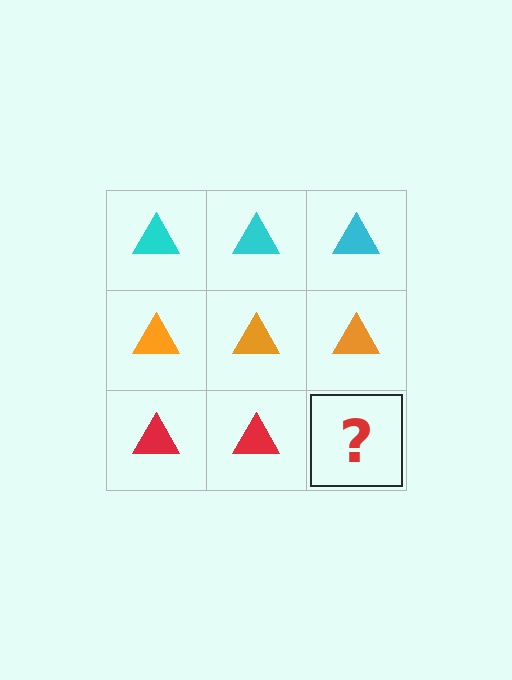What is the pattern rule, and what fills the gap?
The rule is that each row has a consistent color. The gap should be filled with a red triangle.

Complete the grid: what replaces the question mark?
The question mark should be replaced with a red triangle.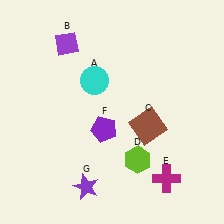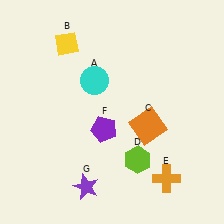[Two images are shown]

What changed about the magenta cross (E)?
In Image 1, E is magenta. In Image 2, it changed to orange.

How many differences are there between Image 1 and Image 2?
There are 3 differences between the two images.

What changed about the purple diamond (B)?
In Image 1, B is purple. In Image 2, it changed to yellow.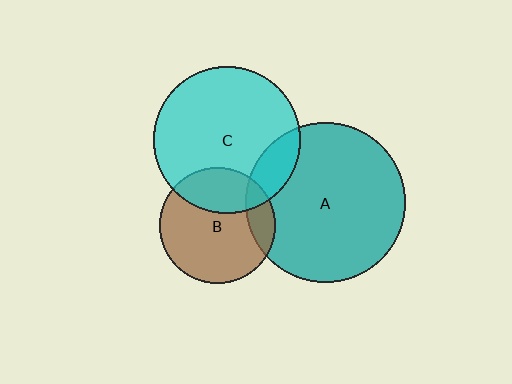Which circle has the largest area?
Circle A (teal).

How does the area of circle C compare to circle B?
Approximately 1.6 times.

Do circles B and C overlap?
Yes.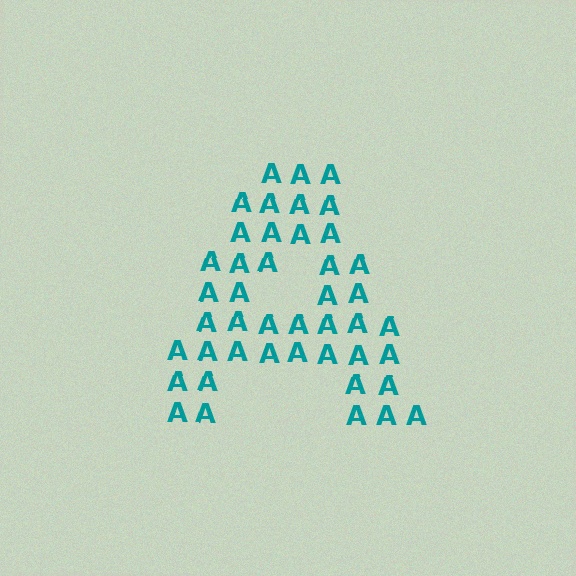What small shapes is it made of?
It is made of small letter A's.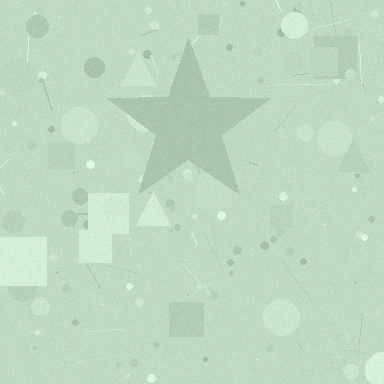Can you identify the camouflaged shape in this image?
The camouflaged shape is a star.